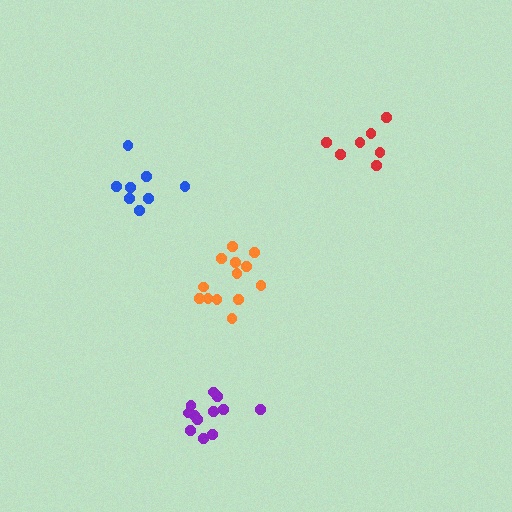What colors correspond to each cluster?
The clusters are colored: blue, red, orange, purple.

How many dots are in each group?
Group 1: 8 dots, Group 2: 7 dots, Group 3: 13 dots, Group 4: 12 dots (40 total).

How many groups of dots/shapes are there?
There are 4 groups.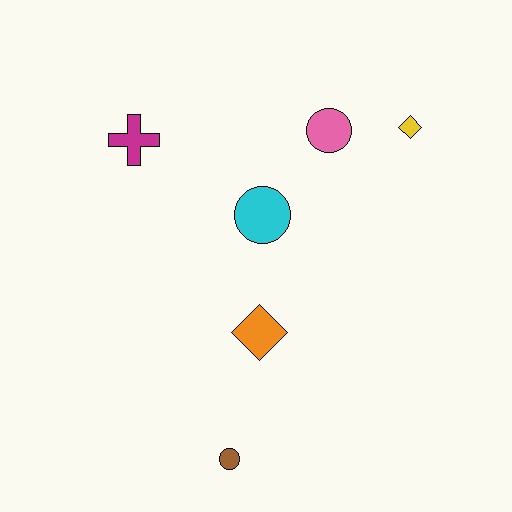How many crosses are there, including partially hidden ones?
There is 1 cross.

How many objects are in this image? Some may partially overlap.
There are 6 objects.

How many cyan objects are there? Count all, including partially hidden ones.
There is 1 cyan object.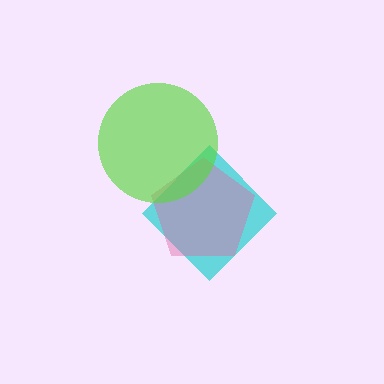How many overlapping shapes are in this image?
There are 3 overlapping shapes in the image.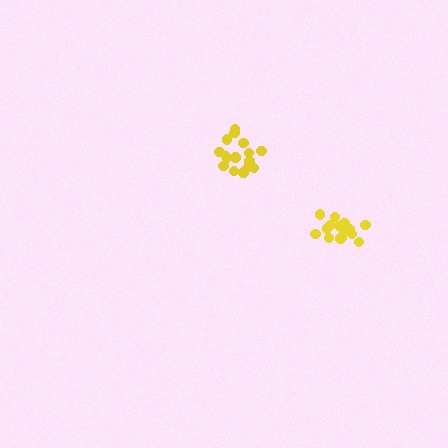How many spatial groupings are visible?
There are 2 spatial groupings.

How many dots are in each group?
Group 1: 17 dots, Group 2: 15 dots (32 total).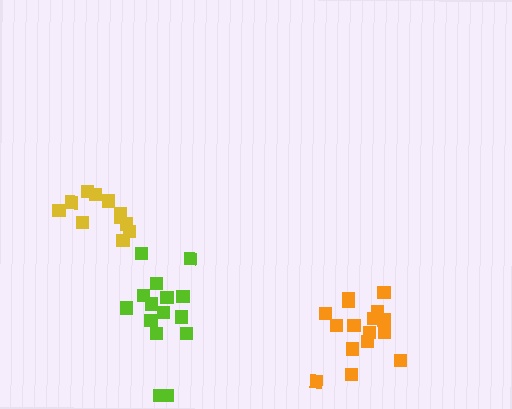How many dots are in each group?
Group 1: 15 dots, Group 2: 16 dots, Group 3: 11 dots (42 total).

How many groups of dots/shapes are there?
There are 3 groups.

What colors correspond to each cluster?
The clusters are colored: lime, orange, yellow.